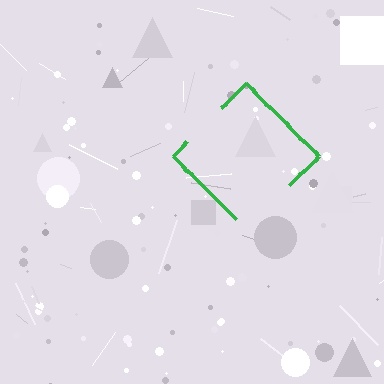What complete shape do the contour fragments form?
The contour fragments form a diamond.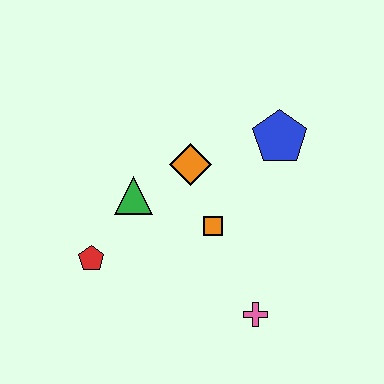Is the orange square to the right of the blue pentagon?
No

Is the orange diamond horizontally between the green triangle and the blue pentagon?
Yes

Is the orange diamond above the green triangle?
Yes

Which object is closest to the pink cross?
The orange square is closest to the pink cross.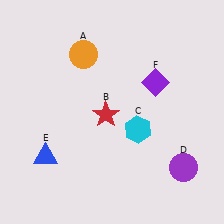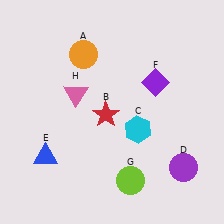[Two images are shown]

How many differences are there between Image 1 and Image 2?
There are 2 differences between the two images.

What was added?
A lime circle (G), a pink triangle (H) were added in Image 2.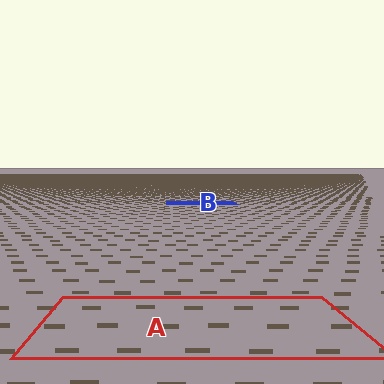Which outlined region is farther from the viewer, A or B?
Region B is farther from the viewer — the texture elements inside it appear smaller and more densely packed.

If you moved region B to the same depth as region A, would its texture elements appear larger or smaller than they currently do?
They would appear larger. At a closer depth, the same texture elements are projected at a bigger on-screen size.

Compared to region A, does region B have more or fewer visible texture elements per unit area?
Region B has more texture elements per unit area — they are packed more densely because it is farther away.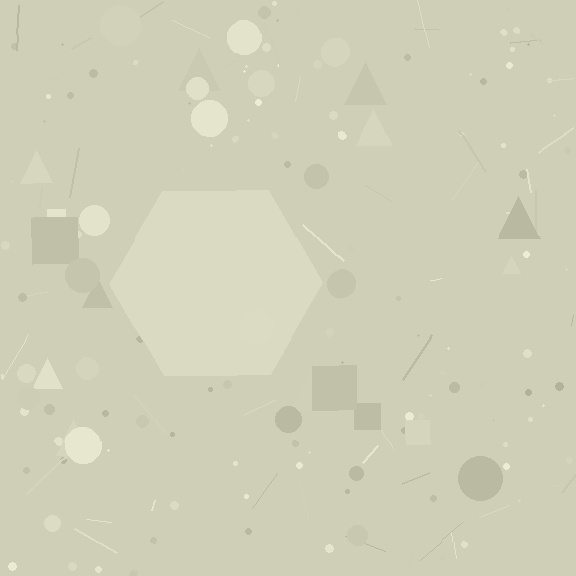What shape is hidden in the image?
A hexagon is hidden in the image.